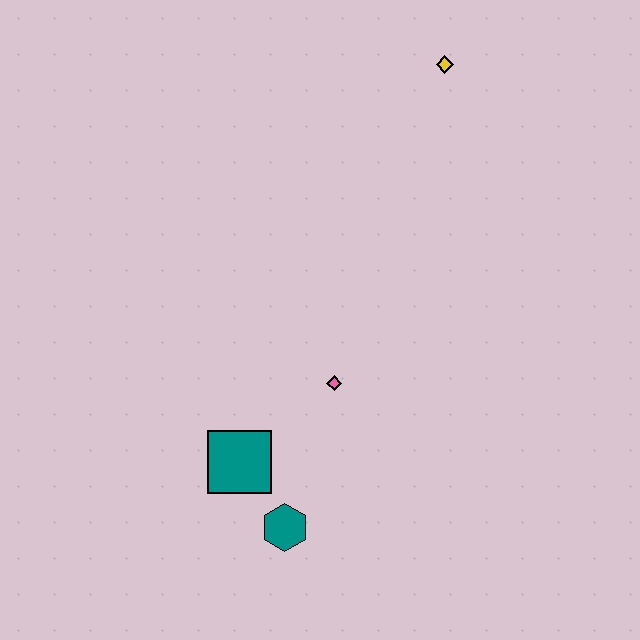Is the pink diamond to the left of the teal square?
No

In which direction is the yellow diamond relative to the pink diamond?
The yellow diamond is above the pink diamond.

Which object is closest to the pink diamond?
The teal square is closest to the pink diamond.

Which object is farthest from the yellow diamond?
The teal hexagon is farthest from the yellow diamond.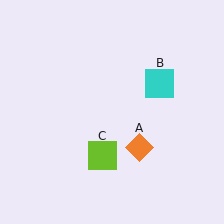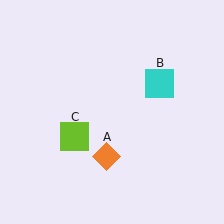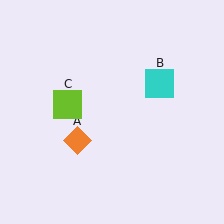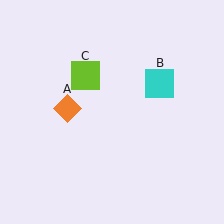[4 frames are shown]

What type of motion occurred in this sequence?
The orange diamond (object A), lime square (object C) rotated clockwise around the center of the scene.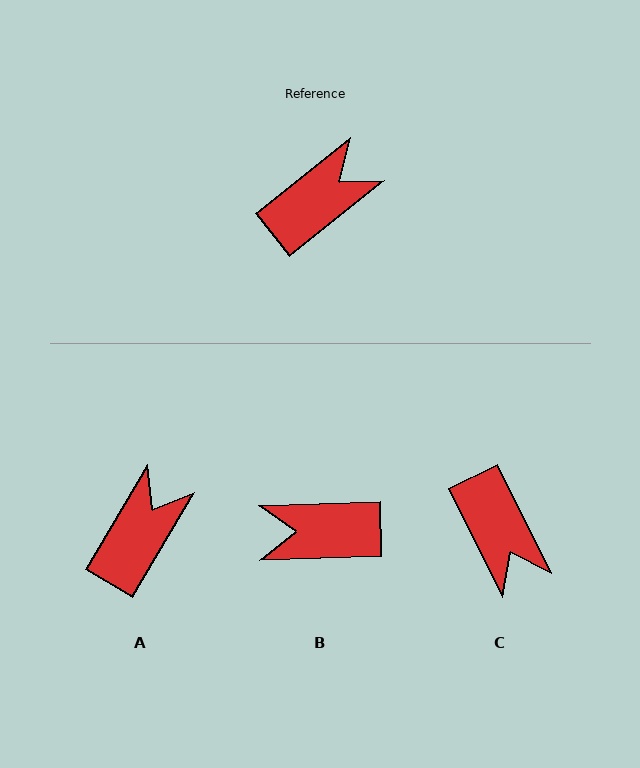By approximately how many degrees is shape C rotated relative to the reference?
Approximately 102 degrees clockwise.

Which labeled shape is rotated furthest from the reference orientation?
B, about 143 degrees away.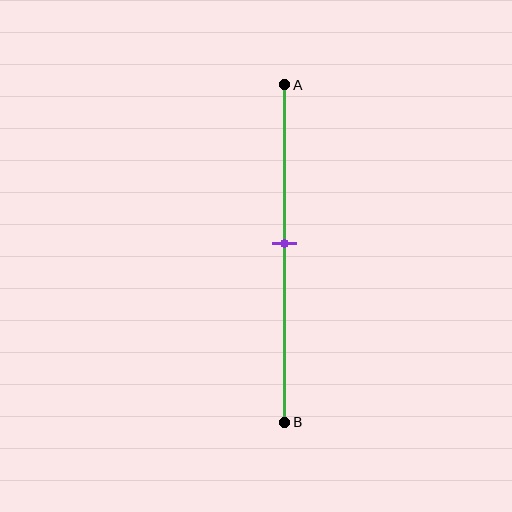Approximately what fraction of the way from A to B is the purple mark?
The purple mark is approximately 45% of the way from A to B.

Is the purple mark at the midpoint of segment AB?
No, the mark is at about 45% from A, not at the 50% midpoint.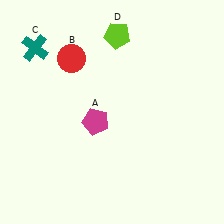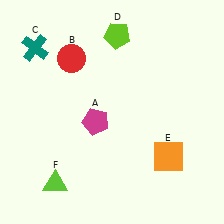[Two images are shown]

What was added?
An orange square (E), a lime triangle (F) were added in Image 2.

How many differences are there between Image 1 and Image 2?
There are 2 differences between the two images.